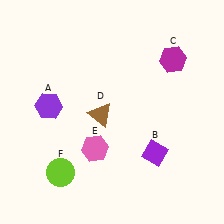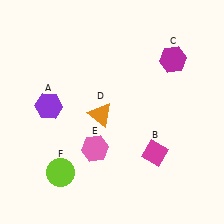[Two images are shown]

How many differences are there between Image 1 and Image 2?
There are 2 differences between the two images.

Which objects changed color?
B changed from purple to magenta. D changed from brown to orange.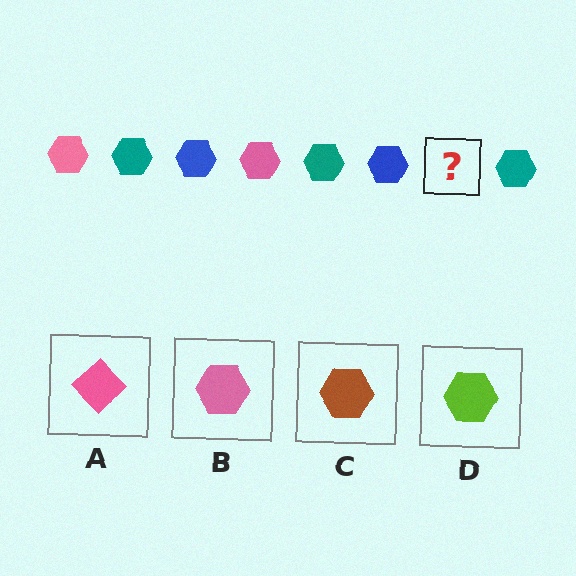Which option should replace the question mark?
Option B.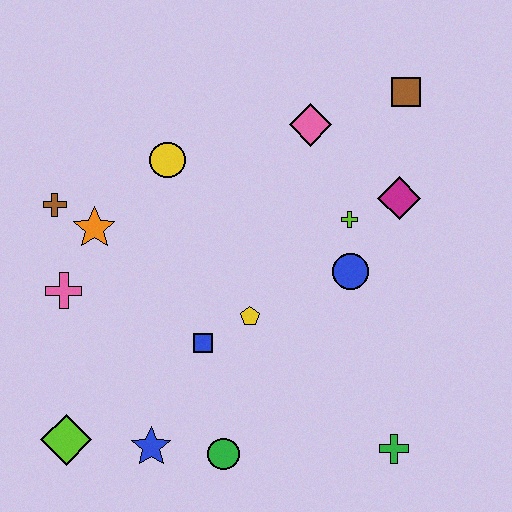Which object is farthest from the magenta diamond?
The lime diamond is farthest from the magenta diamond.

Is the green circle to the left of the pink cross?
No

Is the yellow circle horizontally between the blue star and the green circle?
Yes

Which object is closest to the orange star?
The brown cross is closest to the orange star.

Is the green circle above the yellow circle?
No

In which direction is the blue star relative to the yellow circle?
The blue star is below the yellow circle.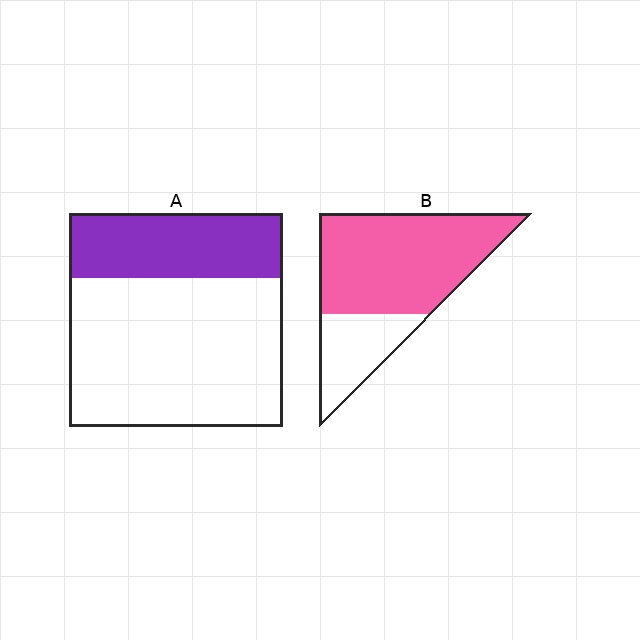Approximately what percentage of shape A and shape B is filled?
A is approximately 30% and B is approximately 70%.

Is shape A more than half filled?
No.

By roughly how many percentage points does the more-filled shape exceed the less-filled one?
By roughly 40 percentage points (B over A).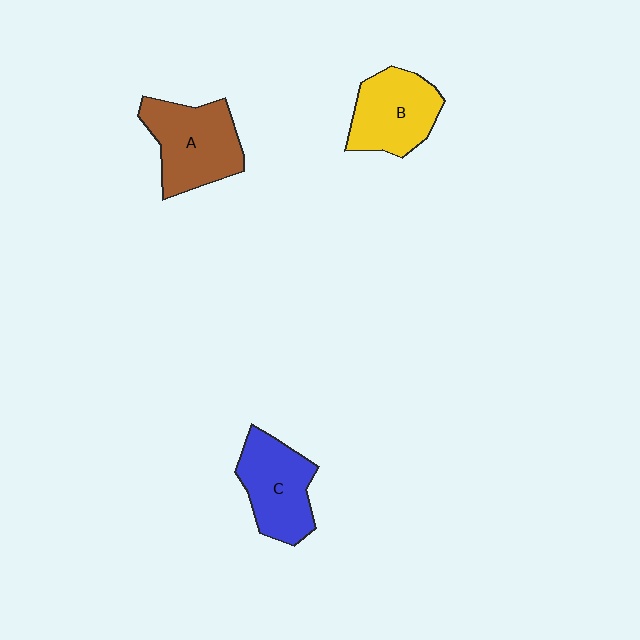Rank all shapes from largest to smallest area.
From largest to smallest: A (brown), C (blue), B (yellow).